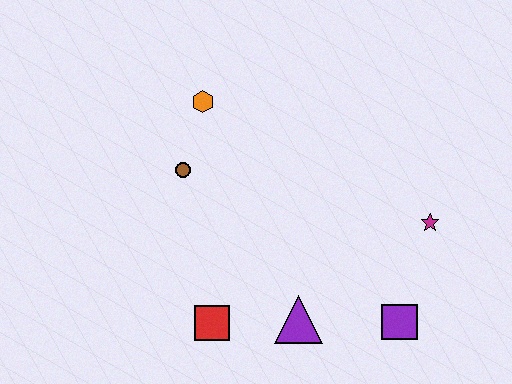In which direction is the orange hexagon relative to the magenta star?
The orange hexagon is to the left of the magenta star.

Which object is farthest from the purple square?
The orange hexagon is farthest from the purple square.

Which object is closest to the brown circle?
The orange hexagon is closest to the brown circle.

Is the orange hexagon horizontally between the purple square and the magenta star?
No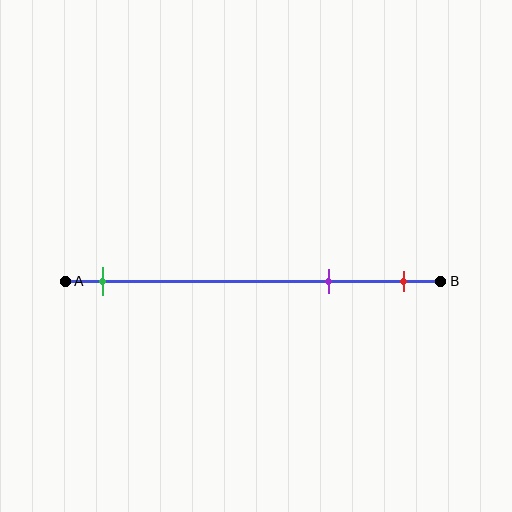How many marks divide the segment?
There are 3 marks dividing the segment.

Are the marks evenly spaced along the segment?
No, the marks are not evenly spaced.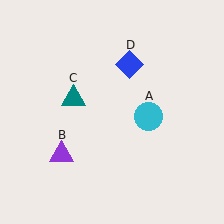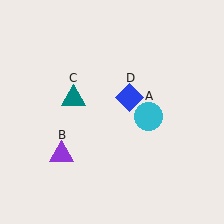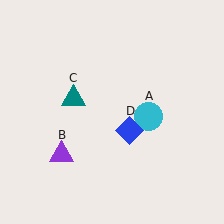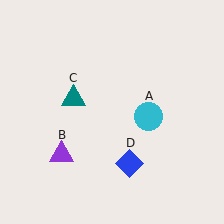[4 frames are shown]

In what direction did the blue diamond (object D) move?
The blue diamond (object D) moved down.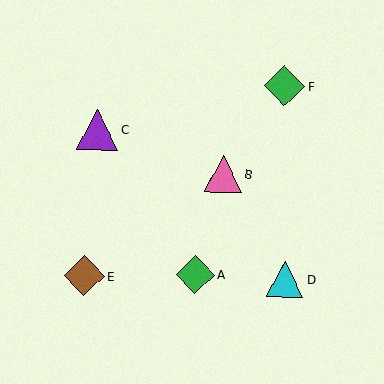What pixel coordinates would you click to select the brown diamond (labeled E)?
Click at (84, 276) to select the brown diamond E.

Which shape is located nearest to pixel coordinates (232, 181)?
The pink triangle (labeled B) at (223, 174) is nearest to that location.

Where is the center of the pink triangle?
The center of the pink triangle is at (223, 174).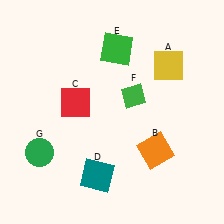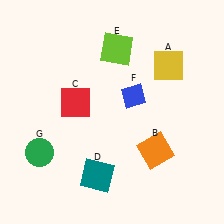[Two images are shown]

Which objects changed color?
E changed from green to lime. F changed from green to blue.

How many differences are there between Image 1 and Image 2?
There are 2 differences between the two images.